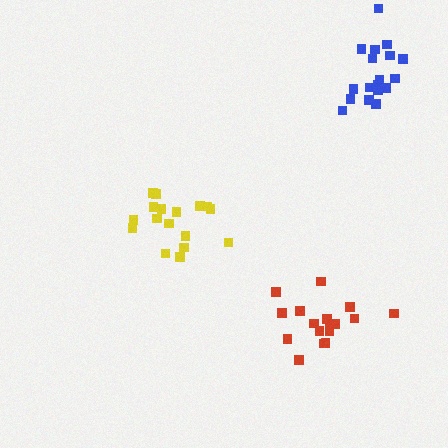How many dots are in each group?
Group 1: 17 dots, Group 2: 17 dots, Group 3: 18 dots (52 total).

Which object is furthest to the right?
The blue cluster is rightmost.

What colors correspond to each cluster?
The clusters are colored: yellow, red, blue.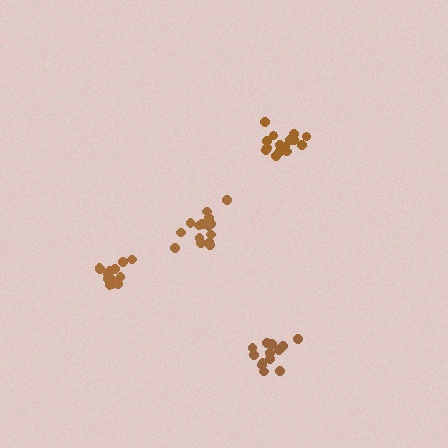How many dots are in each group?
Group 1: 16 dots, Group 2: 13 dots, Group 3: 14 dots, Group 4: 16 dots (59 total).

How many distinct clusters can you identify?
There are 4 distinct clusters.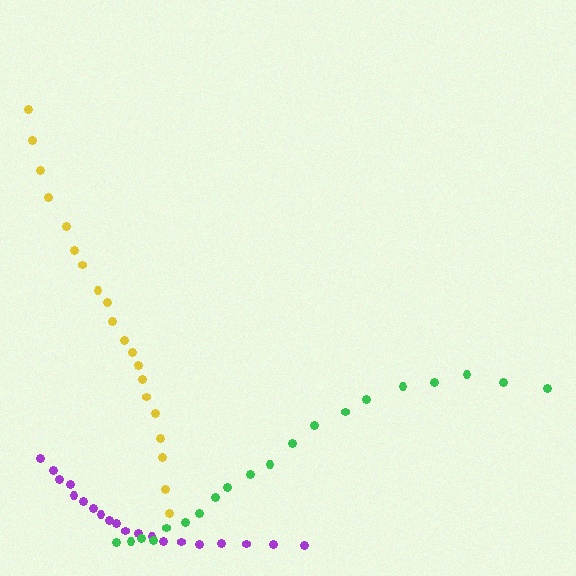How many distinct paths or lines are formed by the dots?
There are 3 distinct paths.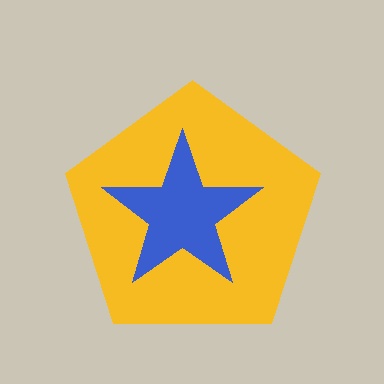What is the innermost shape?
The blue star.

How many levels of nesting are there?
2.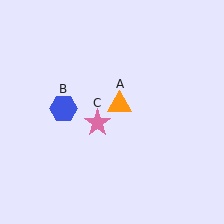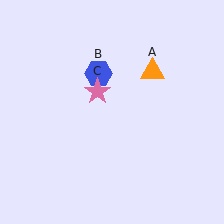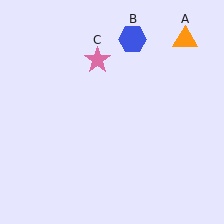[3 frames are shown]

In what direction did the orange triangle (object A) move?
The orange triangle (object A) moved up and to the right.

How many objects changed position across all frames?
3 objects changed position: orange triangle (object A), blue hexagon (object B), pink star (object C).